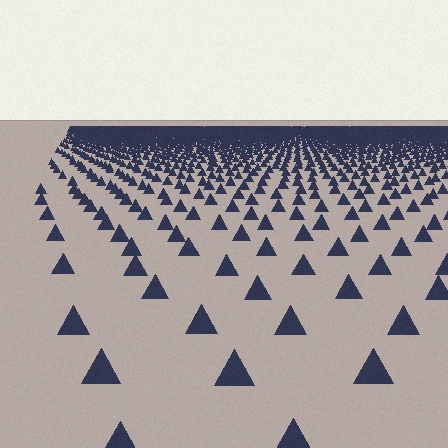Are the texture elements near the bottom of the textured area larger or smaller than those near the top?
Larger. Near the bottom, elements are closer to the viewer and appear at a bigger on-screen size.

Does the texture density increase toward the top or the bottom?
Density increases toward the top.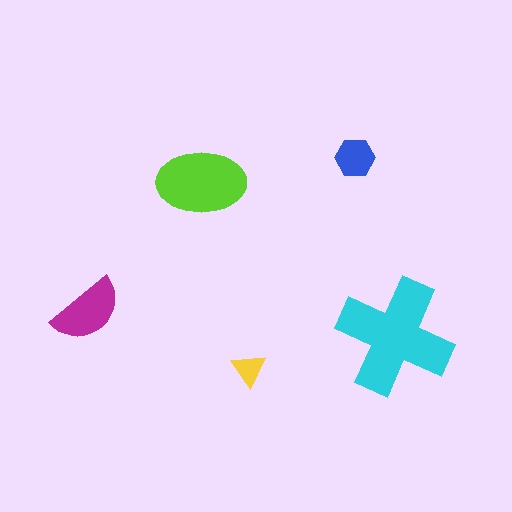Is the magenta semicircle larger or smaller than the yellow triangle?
Larger.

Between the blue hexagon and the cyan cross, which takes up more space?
The cyan cross.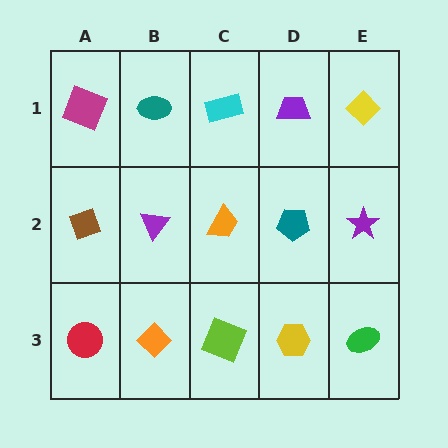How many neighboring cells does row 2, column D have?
4.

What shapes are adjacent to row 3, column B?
A purple triangle (row 2, column B), a red circle (row 3, column A), a lime square (row 3, column C).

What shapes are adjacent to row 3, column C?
An orange trapezoid (row 2, column C), an orange diamond (row 3, column B), a yellow hexagon (row 3, column D).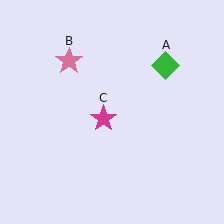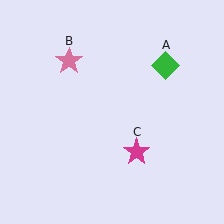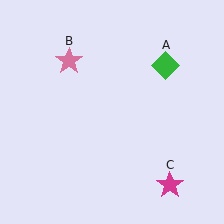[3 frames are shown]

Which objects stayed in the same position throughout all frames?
Green diamond (object A) and pink star (object B) remained stationary.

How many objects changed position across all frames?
1 object changed position: magenta star (object C).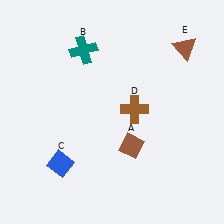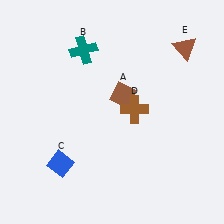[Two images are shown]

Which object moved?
The brown diamond (A) moved up.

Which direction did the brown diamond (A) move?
The brown diamond (A) moved up.